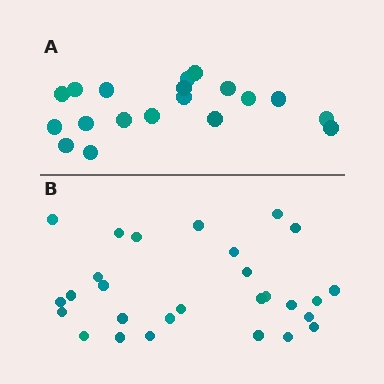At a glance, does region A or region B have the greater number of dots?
Region B (the bottom region) has more dots.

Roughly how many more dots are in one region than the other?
Region B has roughly 8 or so more dots than region A.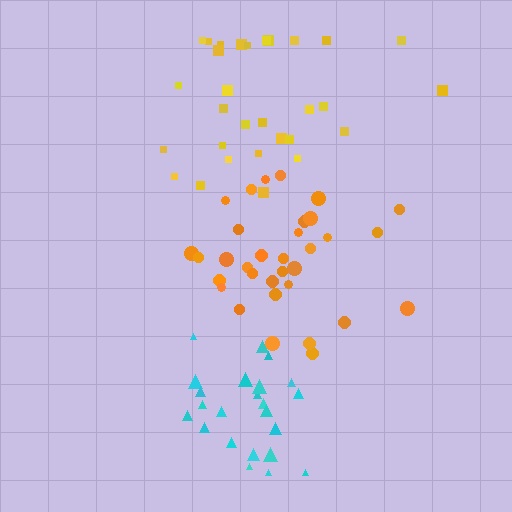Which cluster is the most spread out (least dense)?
Yellow.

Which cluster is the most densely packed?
Cyan.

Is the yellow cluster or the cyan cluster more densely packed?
Cyan.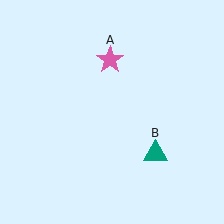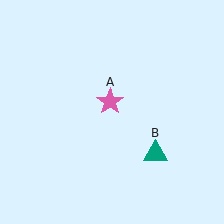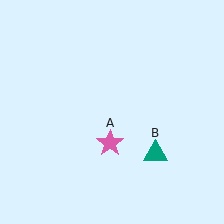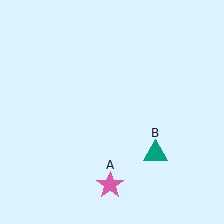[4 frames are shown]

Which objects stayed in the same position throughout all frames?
Teal triangle (object B) remained stationary.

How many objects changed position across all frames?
1 object changed position: pink star (object A).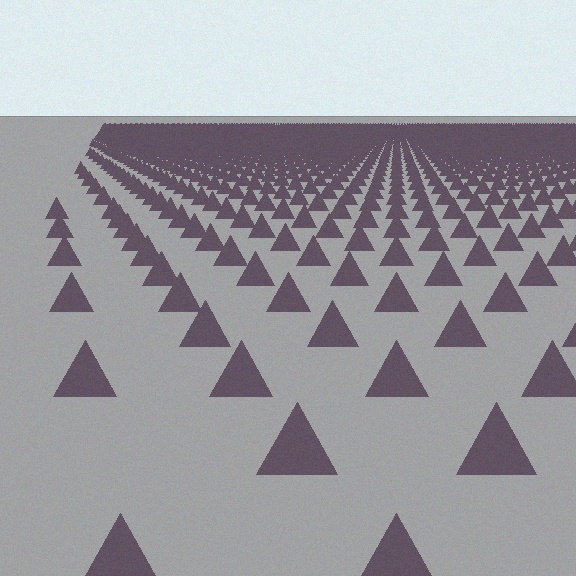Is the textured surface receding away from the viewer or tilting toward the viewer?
The surface is receding away from the viewer. Texture elements get smaller and denser toward the top.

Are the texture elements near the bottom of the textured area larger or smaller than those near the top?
Larger. Near the bottom, elements are closer to the viewer and appear at a bigger on-screen size.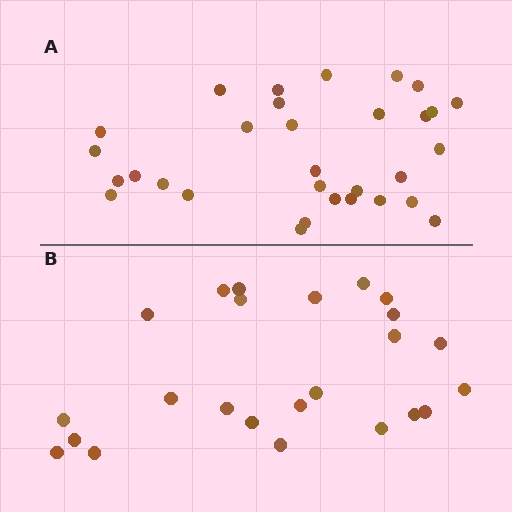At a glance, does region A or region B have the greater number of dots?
Region A (the top region) has more dots.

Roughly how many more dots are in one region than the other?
Region A has roughly 8 or so more dots than region B.